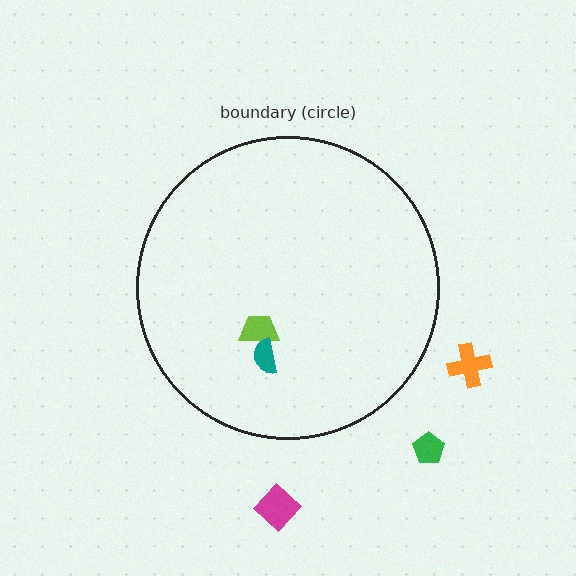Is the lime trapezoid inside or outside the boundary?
Inside.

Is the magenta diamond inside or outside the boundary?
Outside.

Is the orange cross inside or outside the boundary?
Outside.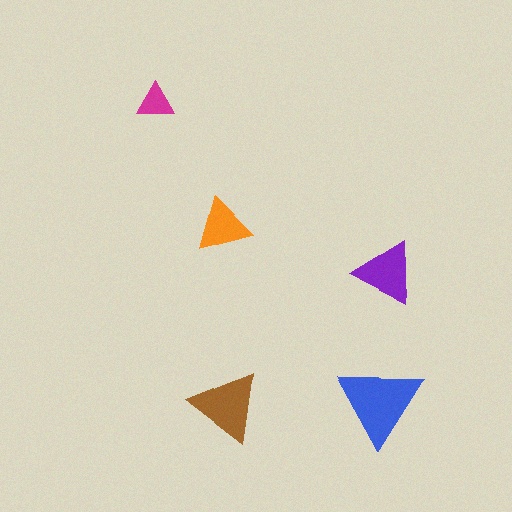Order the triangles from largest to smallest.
the blue one, the brown one, the purple one, the orange one, the magenta one.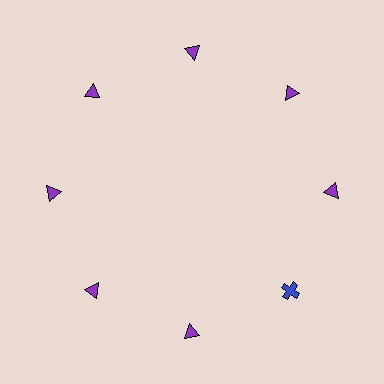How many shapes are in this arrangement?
There are 8 shapes arranged in a ring pattern.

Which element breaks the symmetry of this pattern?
The blue cross at roughly the 4 o'clock position breaks the symmetry. All other shapes are purple triangles.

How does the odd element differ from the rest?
It differs in both color (blue instead of purple) and shape (cross instead of triangle).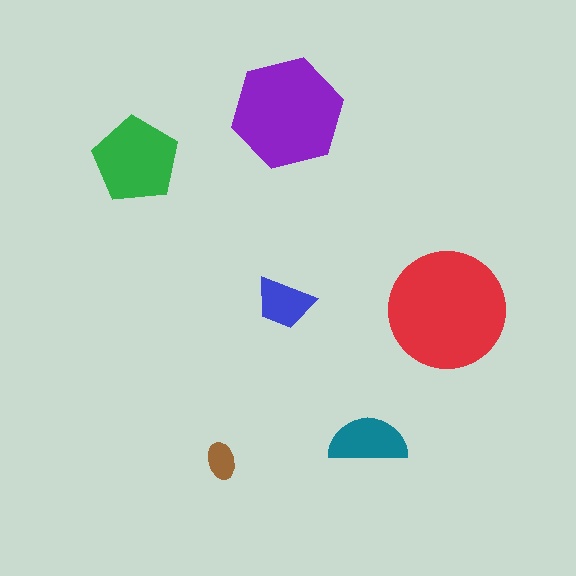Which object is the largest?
The red circle.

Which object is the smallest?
The brown ellipse.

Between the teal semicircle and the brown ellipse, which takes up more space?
The teal semicircle.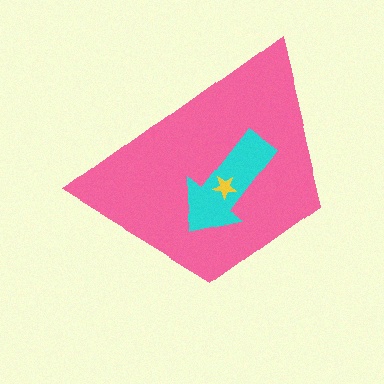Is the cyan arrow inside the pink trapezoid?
Yes.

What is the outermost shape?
The pink trapezoid.